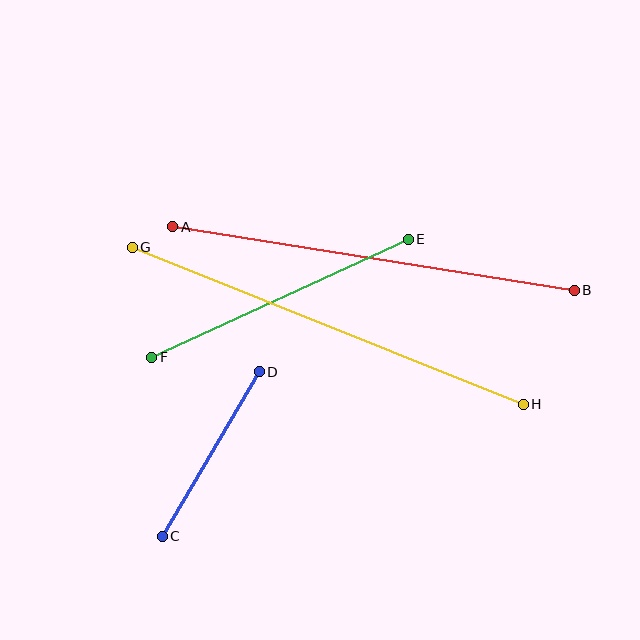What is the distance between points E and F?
The distance is approximately 282 pixels.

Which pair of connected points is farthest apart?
Points G and H are farthest apart.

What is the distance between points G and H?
The distance is approximately 421 pixels.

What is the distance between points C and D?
The distance is approximately 191 pixels.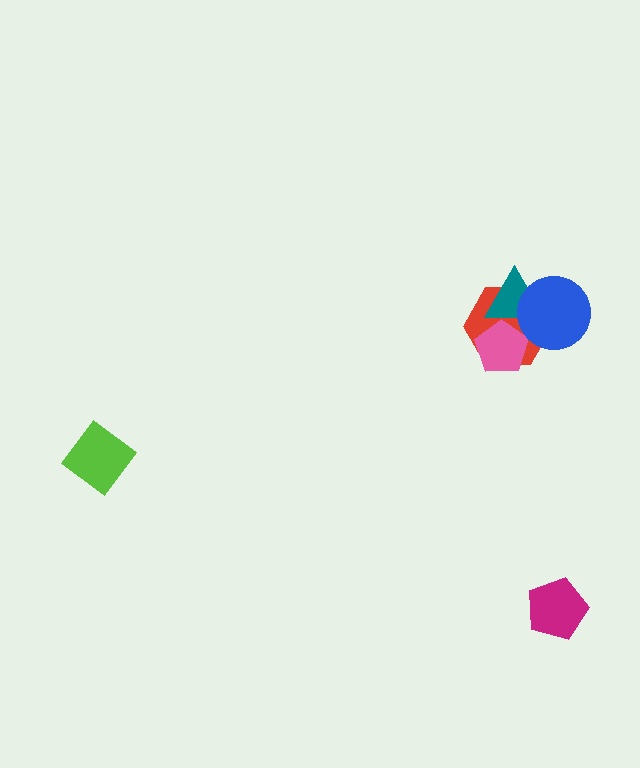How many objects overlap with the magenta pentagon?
0 objects overlap with the magenta pentagon.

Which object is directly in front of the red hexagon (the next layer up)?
The teal triangle is directly in front of the red hexagon.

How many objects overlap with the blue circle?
2 objects overlap with the blue circle.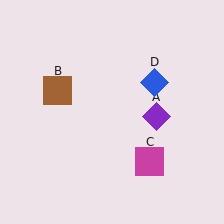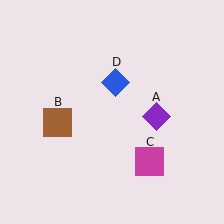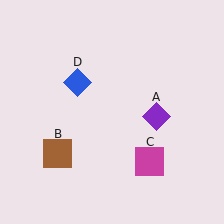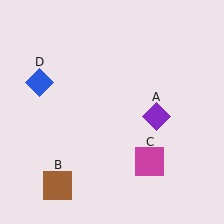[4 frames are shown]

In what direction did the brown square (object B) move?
The brown square (object B) moved down.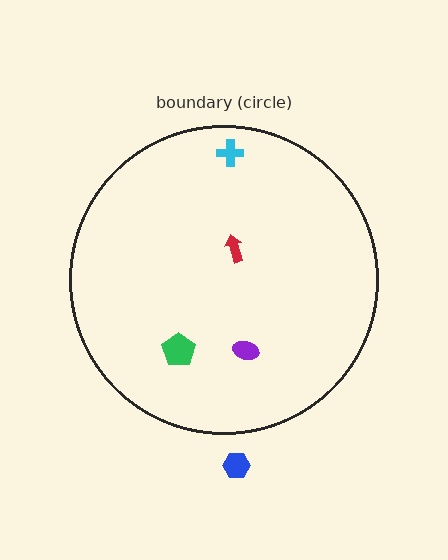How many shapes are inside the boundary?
4 inside, 1 outside.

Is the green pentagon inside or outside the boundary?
Inside.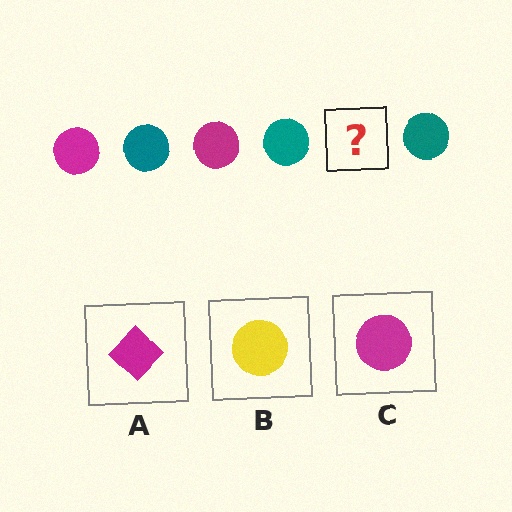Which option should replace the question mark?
Option C.